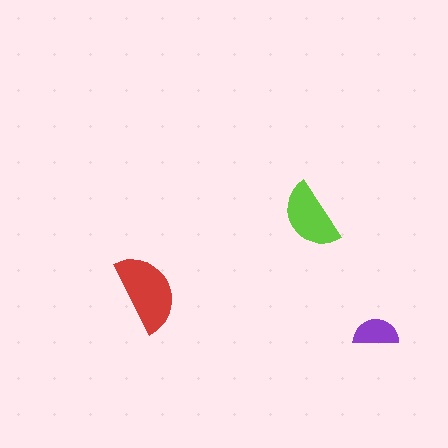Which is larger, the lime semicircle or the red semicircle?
The red one.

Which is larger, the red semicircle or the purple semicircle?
The red one.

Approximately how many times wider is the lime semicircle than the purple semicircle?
About 1.5 times wider.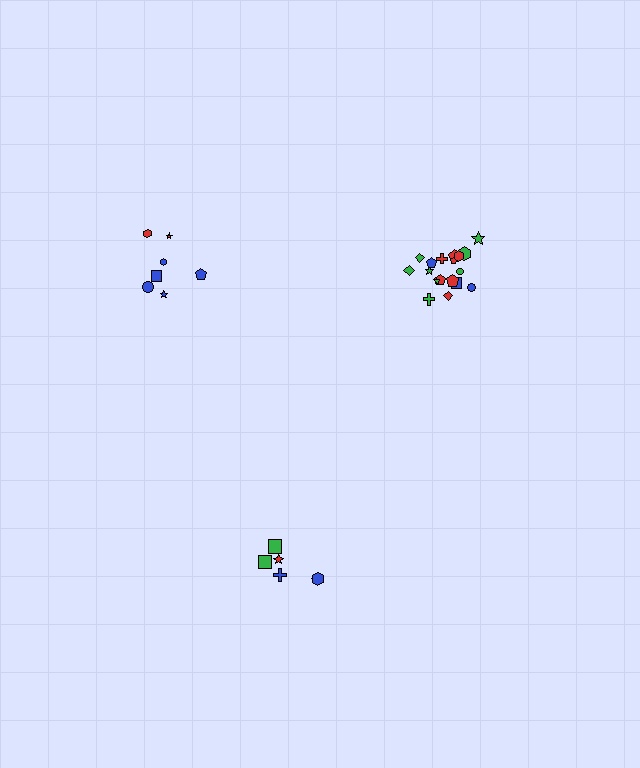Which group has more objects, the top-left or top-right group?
The top-right group.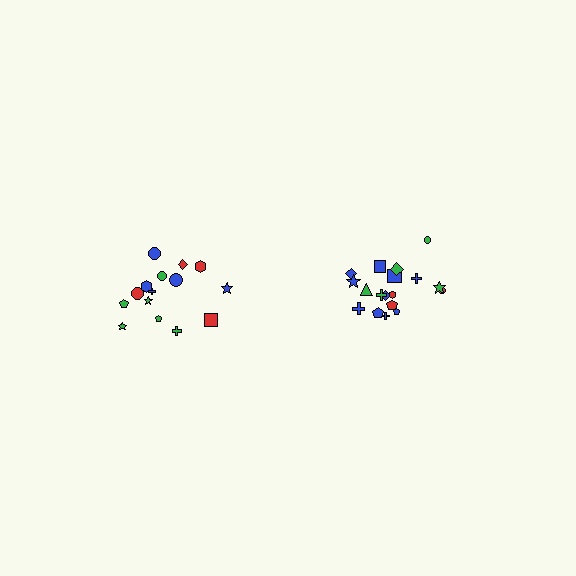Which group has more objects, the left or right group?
The right group.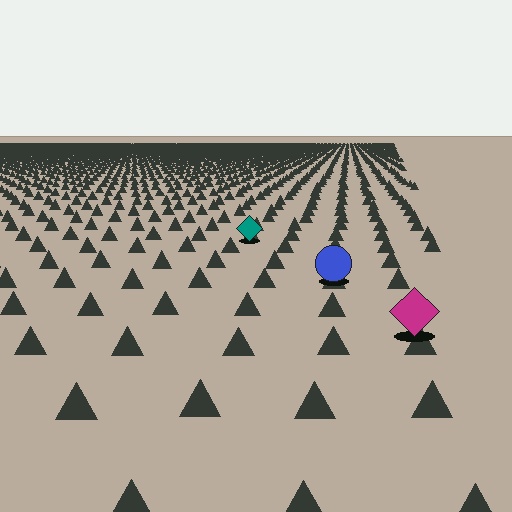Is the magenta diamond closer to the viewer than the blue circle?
Yes. The magenta diamond is closer — you can tell from the texture gradient: the ground texture is coarser near it.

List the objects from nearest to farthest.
From nearest to farthest: the magenta diamond, the blue circle, the teal diamond.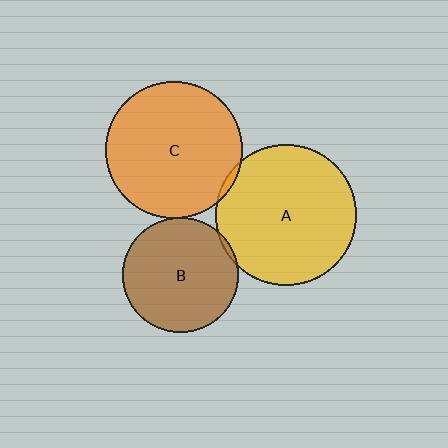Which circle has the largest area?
Circle A (yellow).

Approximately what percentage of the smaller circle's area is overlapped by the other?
Approximately 5%.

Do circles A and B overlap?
Yes.